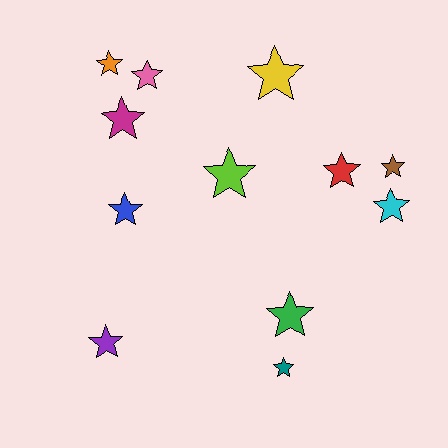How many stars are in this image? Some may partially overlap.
There are 12 stars.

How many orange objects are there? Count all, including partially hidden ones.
There is 1 orange object.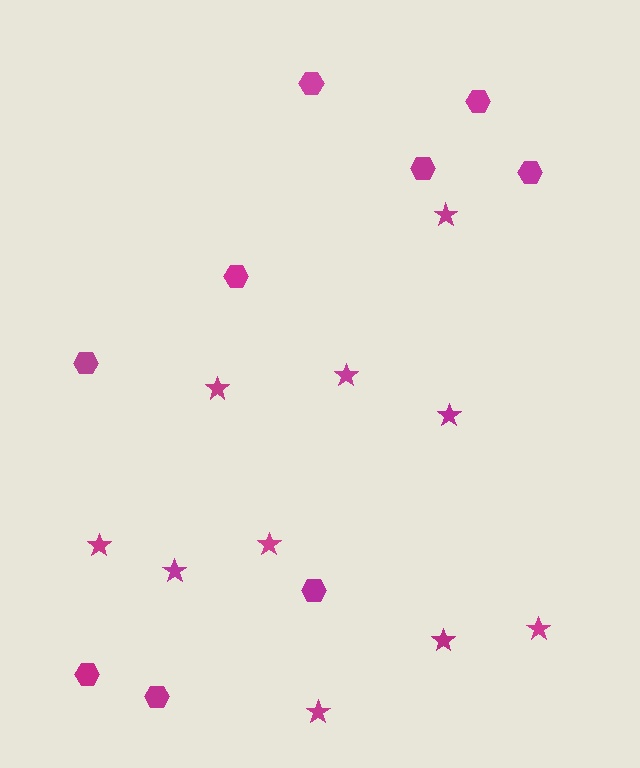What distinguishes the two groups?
There are 2 groups: one group of stars (10) and one group of hexagons (9).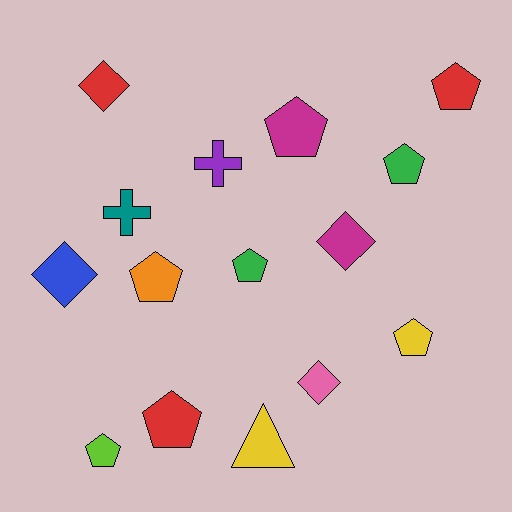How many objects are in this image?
There are 15 objects.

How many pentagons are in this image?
There are 8 pentagons.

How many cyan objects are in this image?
There are no cyan objects.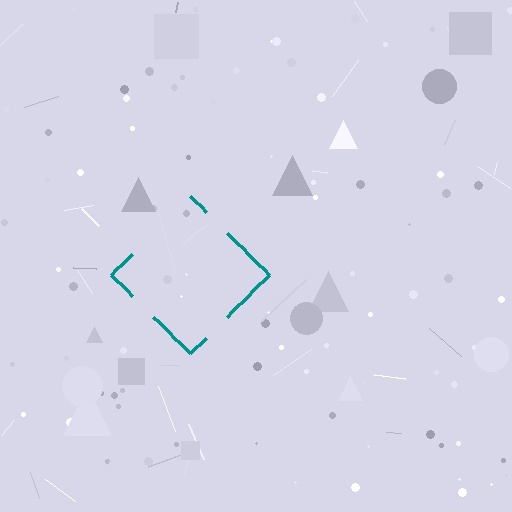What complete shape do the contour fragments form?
The contour fragments form a diamond.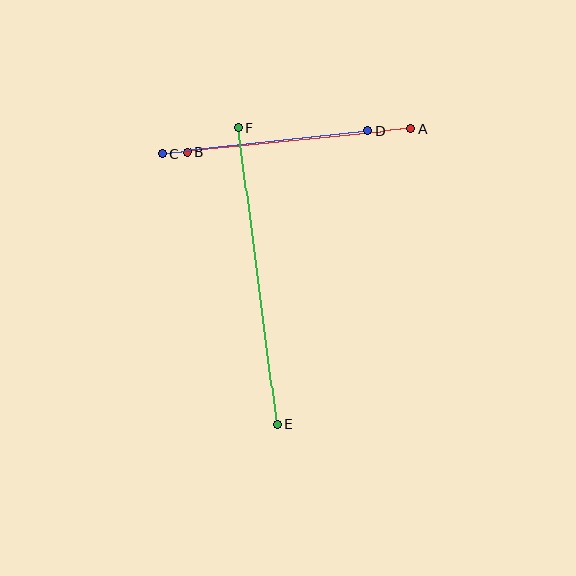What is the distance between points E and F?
The distance is approximately 299 pixels.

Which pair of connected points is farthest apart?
Points E and F are farthest apart.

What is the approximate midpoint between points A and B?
The midpoint is at approximately (299, 141) pixels.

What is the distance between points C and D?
The distance is approximately 206 pixels.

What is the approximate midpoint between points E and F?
The midpoint is at approximately (258, 276) pixels.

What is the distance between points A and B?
The distance is approximately 224 pixels.